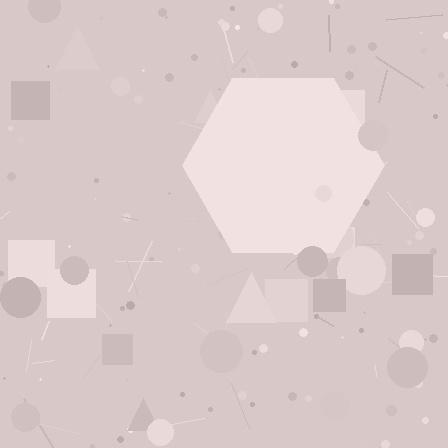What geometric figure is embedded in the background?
A hexagon is embedded in the background.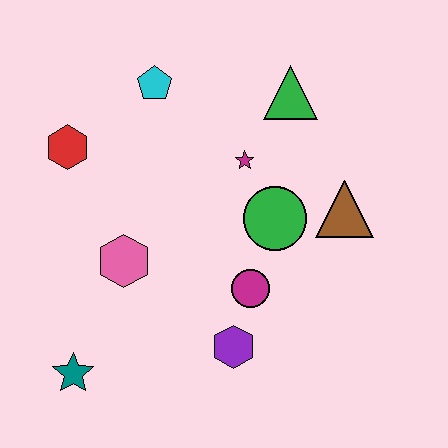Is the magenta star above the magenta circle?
Yes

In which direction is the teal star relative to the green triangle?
The teal star is below the green triangle.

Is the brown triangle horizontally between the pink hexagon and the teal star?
No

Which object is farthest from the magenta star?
The teal star is farthest from the magenta star.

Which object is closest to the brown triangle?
The green circle is closest to the brown triangle.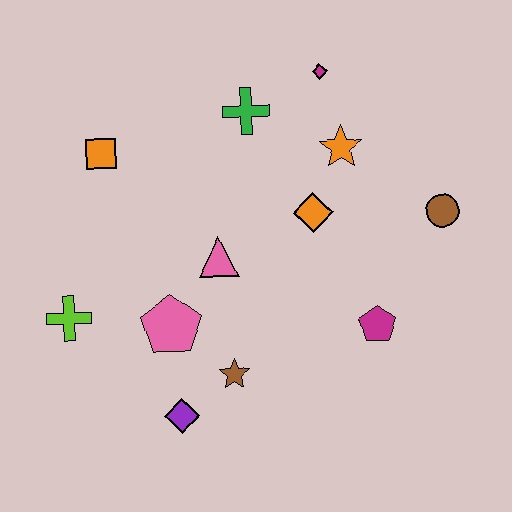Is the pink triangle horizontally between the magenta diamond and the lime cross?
Yes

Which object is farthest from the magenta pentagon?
The orange square is farthest from the magenta pentagon.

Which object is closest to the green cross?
The magenta diamond is closest to the green cross.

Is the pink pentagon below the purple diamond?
No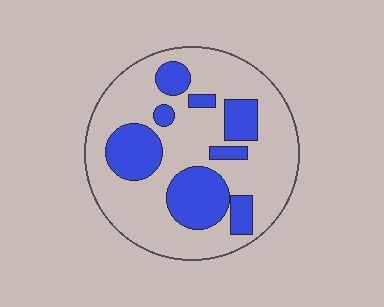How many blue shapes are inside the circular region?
8.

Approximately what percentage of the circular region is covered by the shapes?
Approximately 30%.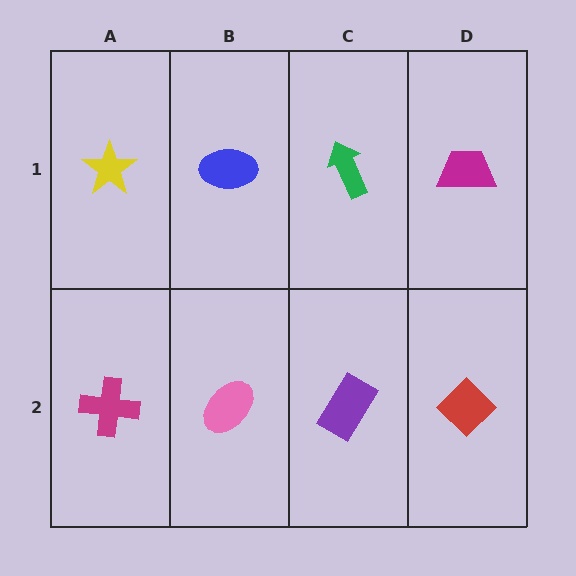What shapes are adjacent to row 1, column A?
A magenta cross (row 2, column A), a blue ellipse (row 1, column B).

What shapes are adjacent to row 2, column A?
A yellow star (row 1, column A), a pink ellipse (row 2, column B).